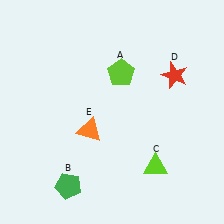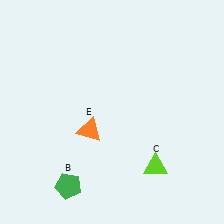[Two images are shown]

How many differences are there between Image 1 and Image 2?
There are 2 differences between the two images.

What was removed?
The lime pentagon (A), the red star (D) were removed in Image 2.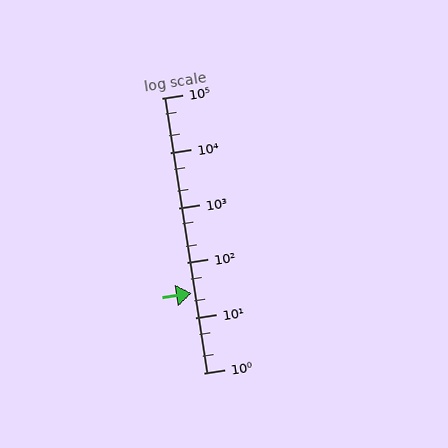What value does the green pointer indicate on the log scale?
The pointer indicates approximately 28.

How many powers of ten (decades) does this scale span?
The scale spans 5 decades, from 1 to 100000.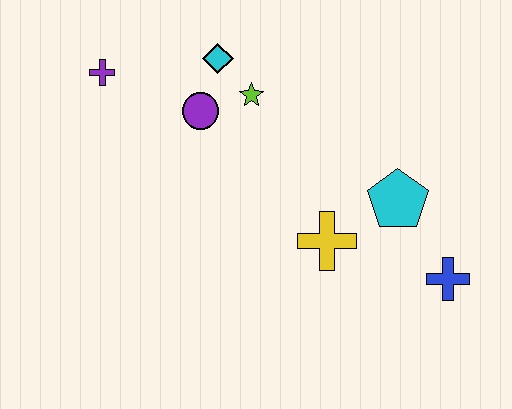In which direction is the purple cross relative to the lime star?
The purple cross is to the left of the lime star.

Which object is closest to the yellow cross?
The cyan pentagon is closest to the yellow cross.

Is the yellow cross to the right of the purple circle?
Yes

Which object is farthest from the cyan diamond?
The blue cross is farthest from the cyan diamond.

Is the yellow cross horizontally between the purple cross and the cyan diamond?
No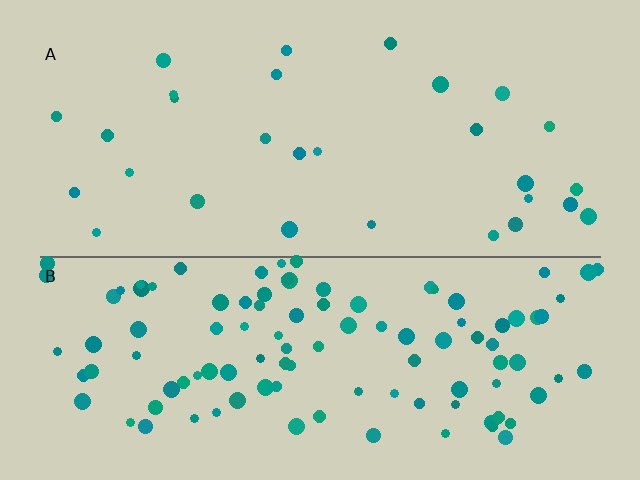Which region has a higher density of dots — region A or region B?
B (the bottom).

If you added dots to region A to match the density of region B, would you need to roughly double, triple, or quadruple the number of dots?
Approximately quadruple.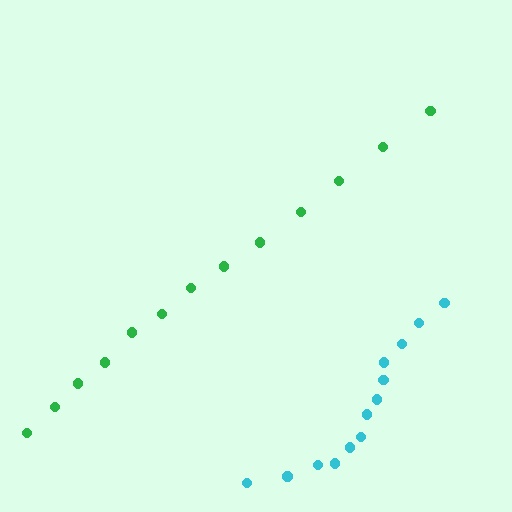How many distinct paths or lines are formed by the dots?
There are 2 distinct paths.